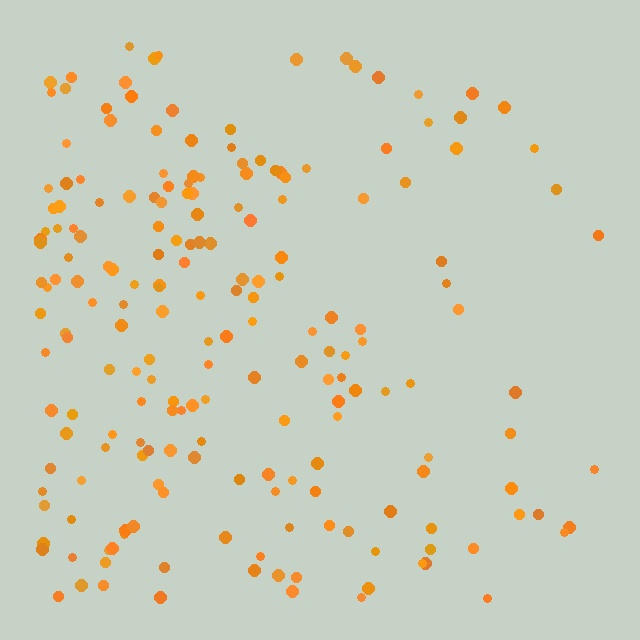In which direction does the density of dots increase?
From right to left, with the left side densest.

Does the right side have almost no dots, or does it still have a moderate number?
Still a moderate number, just noticeably fewer than the left.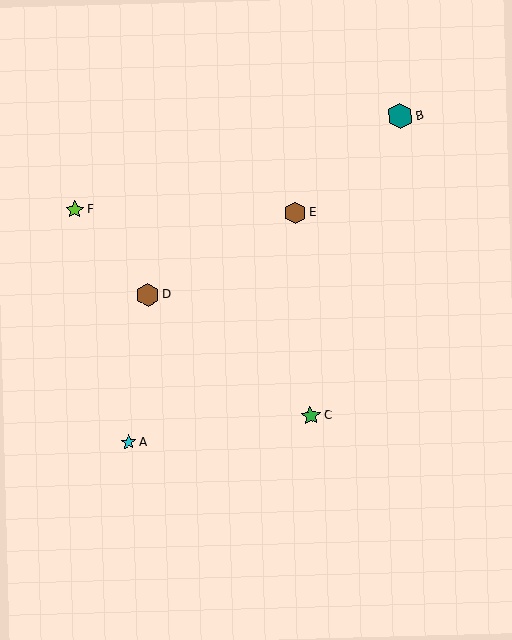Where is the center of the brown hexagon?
The center of the brown hexagon is at (148, 295).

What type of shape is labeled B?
Shape B is a teal hexagon.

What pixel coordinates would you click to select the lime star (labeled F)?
Click at (75, 210) to select the lime star F.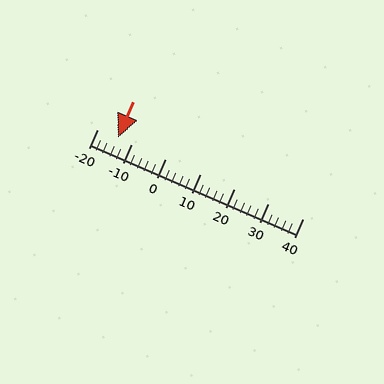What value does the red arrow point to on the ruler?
The red arrow points to approximately -14.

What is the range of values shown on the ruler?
The ruler shows values from -20 to 40.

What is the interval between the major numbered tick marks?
The major tick marks are spaced 10 units apart.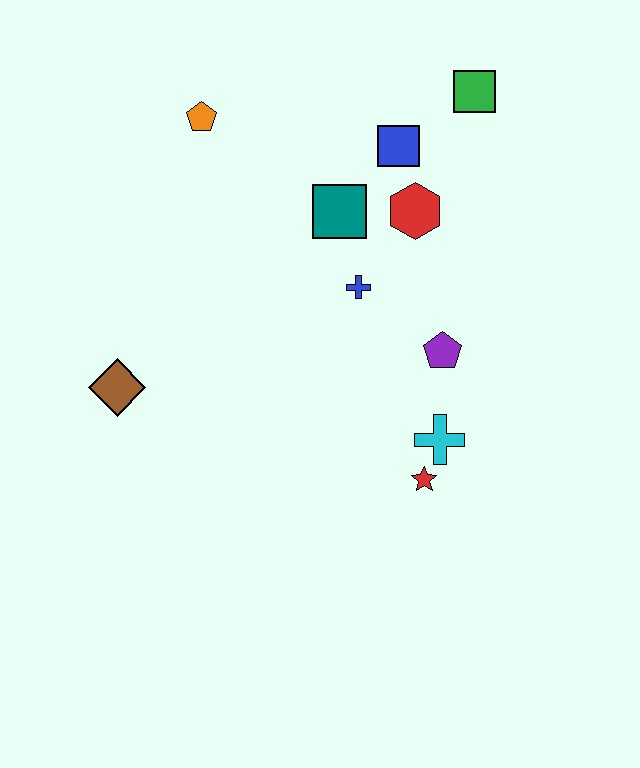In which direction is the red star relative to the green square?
The red star is below the green square.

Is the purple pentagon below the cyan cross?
No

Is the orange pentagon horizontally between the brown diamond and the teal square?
Yes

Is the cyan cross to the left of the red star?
No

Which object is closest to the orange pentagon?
The teal square is closest to the orange pentagon.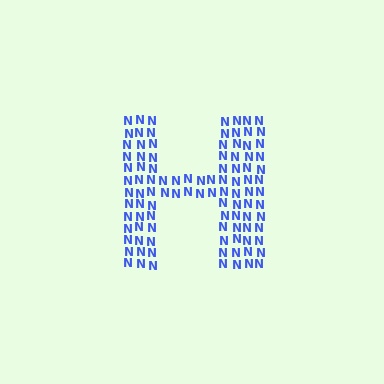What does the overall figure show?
The overall figure shows the letter H.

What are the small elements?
The small elements are letter N's.